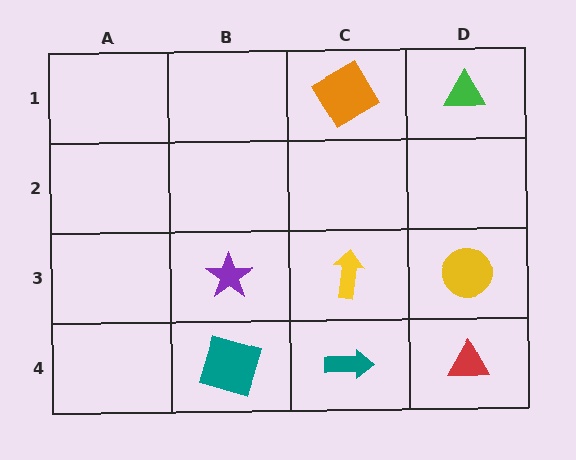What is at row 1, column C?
An orange diamond.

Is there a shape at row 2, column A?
No, that cell is empty.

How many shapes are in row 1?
2 shapes.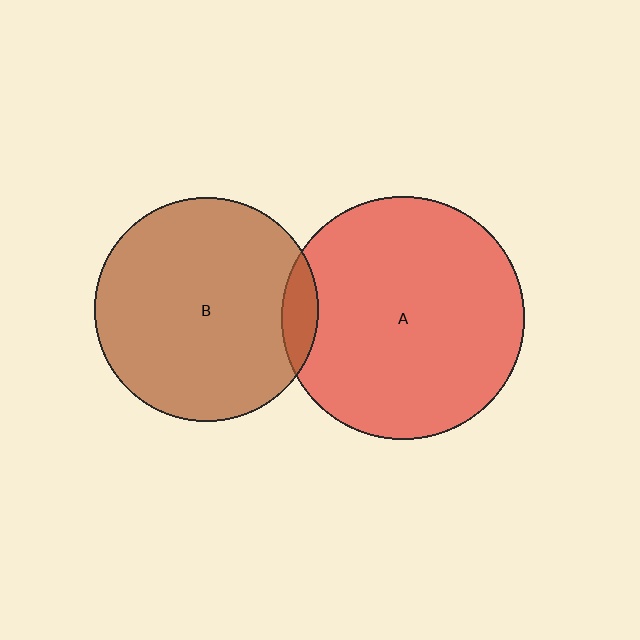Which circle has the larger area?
Circle A (red).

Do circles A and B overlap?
Yes.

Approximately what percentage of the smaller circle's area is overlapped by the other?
Approximately 10%.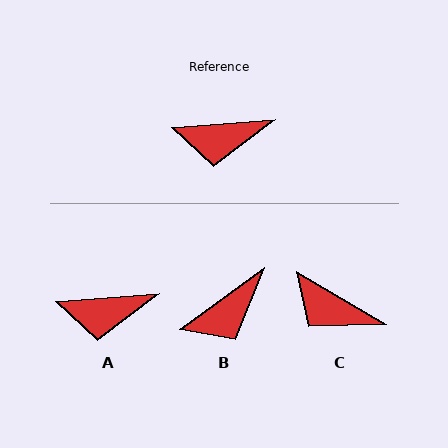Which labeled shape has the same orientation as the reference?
A.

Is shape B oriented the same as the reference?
No, it is off by about 31 degrees.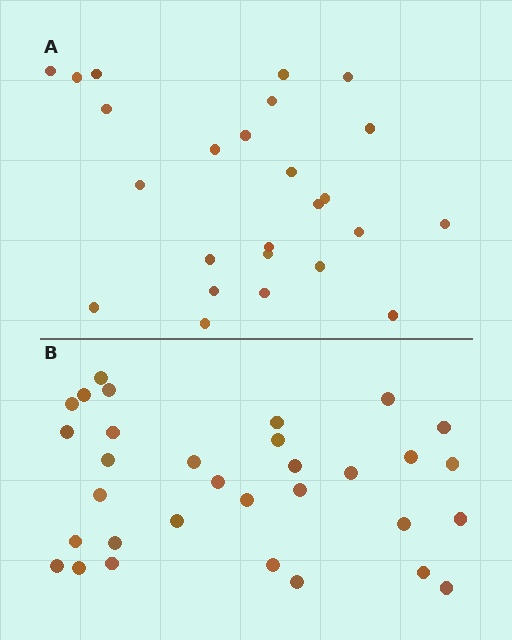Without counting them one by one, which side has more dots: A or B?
Region B (the bottom region) has more dots.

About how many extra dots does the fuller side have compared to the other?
Region B has roughly 8 or so more dots than region A.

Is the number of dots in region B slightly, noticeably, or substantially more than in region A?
Region B has noticeably more, but not dramatically so. The ratio is roughly 1.3 to 1.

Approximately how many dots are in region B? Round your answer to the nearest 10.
About 30 dots. (The exact count is 32, which rounds to 30.)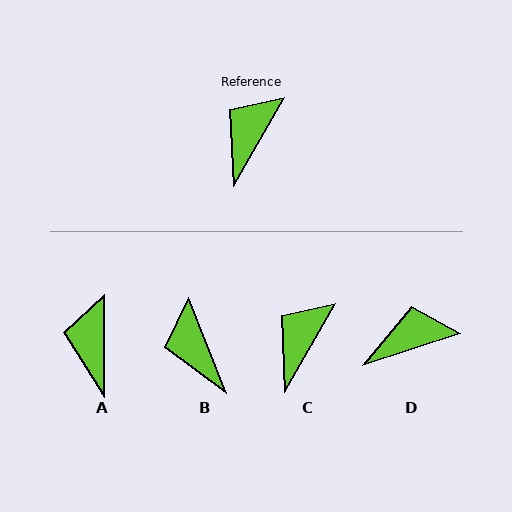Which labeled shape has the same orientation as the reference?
C.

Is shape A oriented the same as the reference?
No, it is off by about 30 degrees.